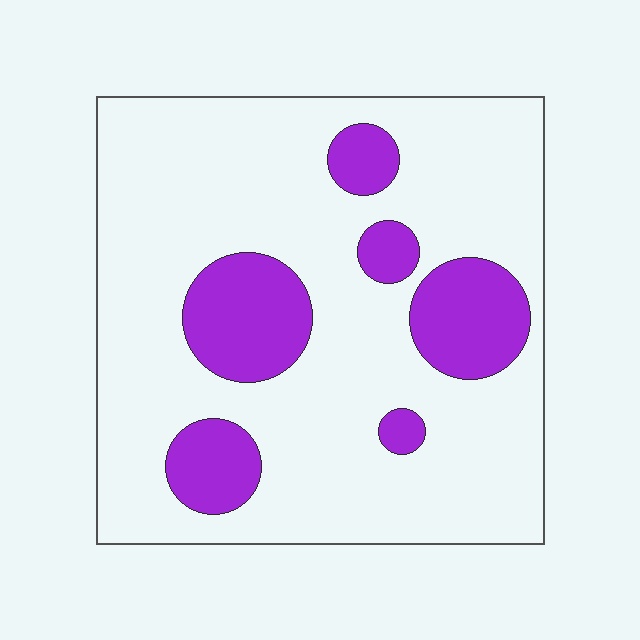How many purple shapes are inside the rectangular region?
6.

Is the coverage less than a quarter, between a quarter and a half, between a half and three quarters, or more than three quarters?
Less than a quarter.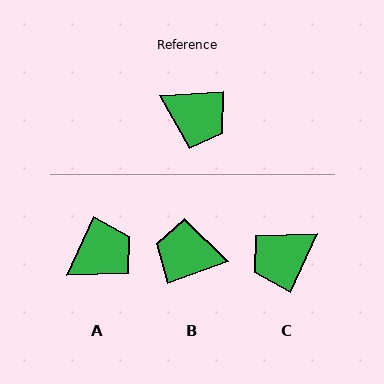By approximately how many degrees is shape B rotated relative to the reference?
Approximately 163 degrees clockwise.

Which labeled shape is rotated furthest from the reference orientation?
B, about 163 degrees away.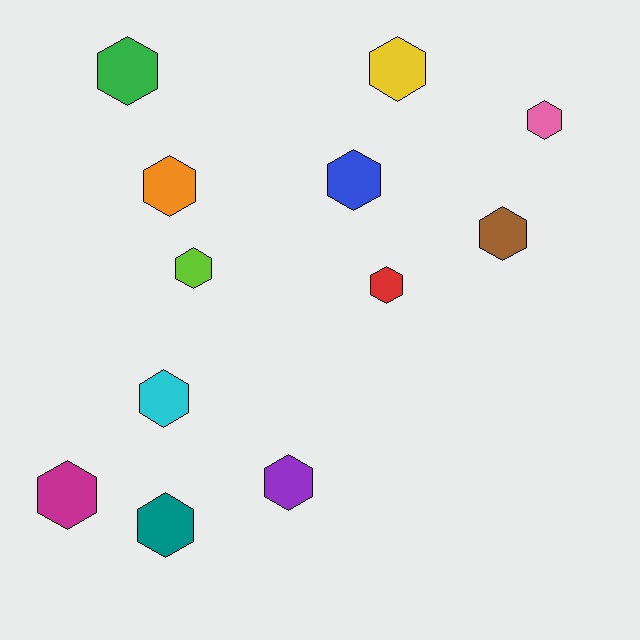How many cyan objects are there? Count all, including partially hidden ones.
There is 1 cyan object.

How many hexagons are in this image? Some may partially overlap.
There are 12 hexagons.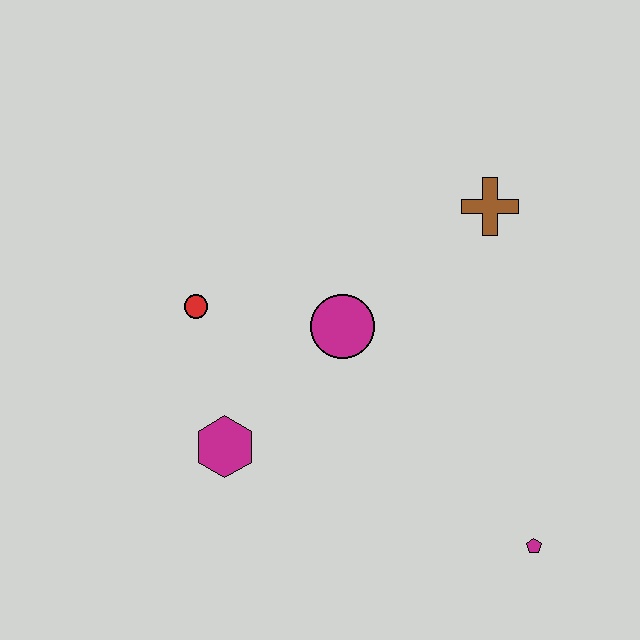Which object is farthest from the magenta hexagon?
The brown cross is farthest from the magenta hexagon.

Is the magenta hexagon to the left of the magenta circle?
Yes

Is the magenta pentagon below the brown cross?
Yes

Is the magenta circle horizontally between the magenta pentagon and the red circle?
Yes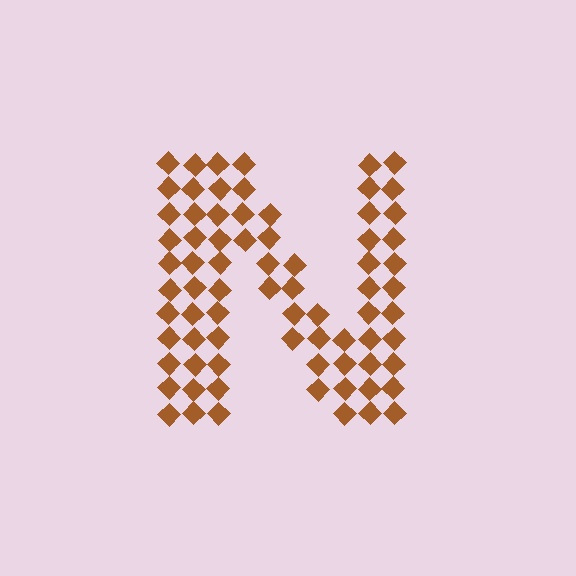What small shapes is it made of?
It is made of small diamonds.